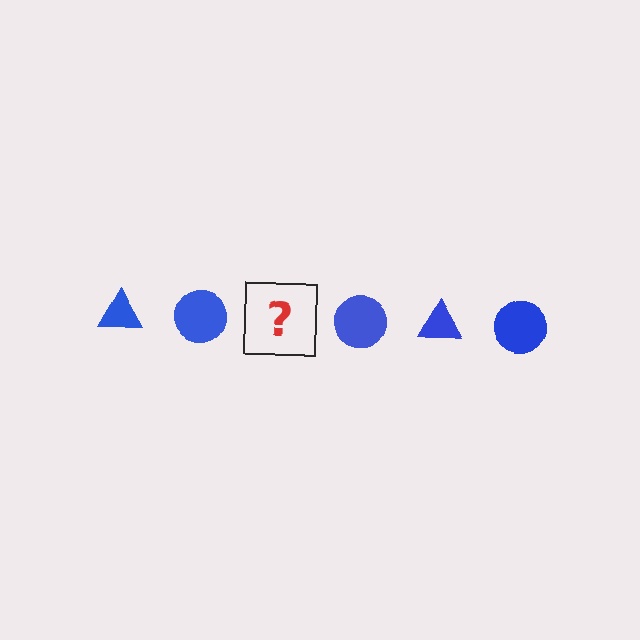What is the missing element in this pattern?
The missing element is a blue triangle.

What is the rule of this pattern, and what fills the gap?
The rule is that the pattern cycles through triangle, circle shapes in blue. The gap should be filled with a blue triangle.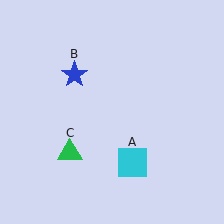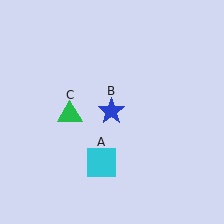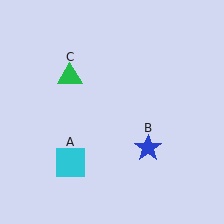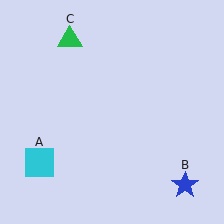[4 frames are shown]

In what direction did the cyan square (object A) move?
The cyan square (object A) moved left.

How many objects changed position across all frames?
3 objects changed position: cyan square (object A), blue star (object B), green triangle (object C).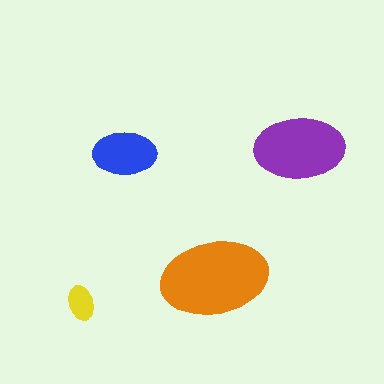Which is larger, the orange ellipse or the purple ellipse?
The orange one.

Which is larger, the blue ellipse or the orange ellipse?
The orange one.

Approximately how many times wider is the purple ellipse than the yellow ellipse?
About 2.5 times wider.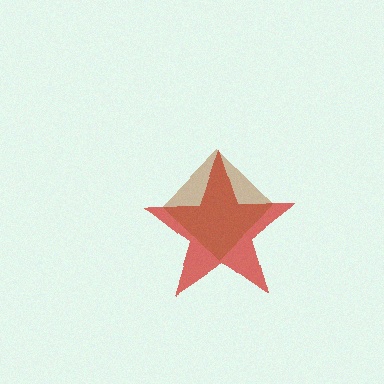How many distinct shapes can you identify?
There are 2 distinct shapes: a red star, a brown diamond.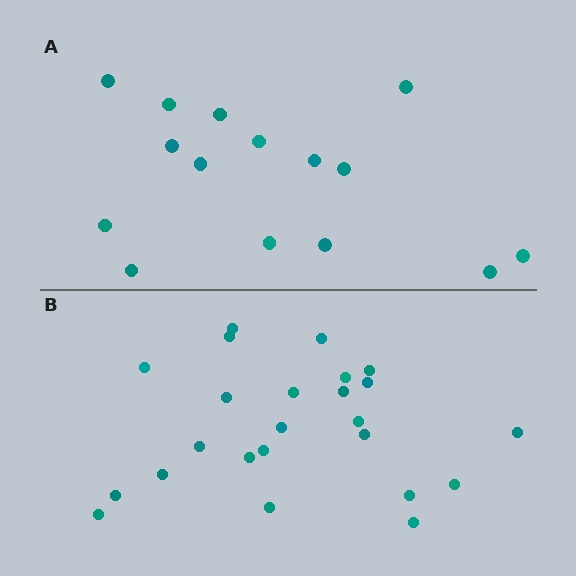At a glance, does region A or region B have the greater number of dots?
Region B (the bottom region) has more dots.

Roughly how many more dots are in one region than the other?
Region B has roughly 8 or so more dots than region A.